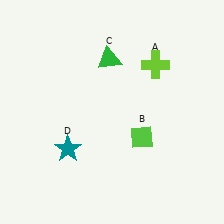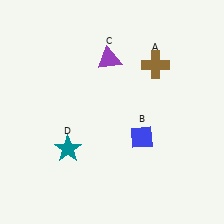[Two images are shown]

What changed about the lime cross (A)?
In Image 1, A is lime. In Image 2, it changed to brown.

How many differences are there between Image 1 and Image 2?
There are 3 differences between the two images.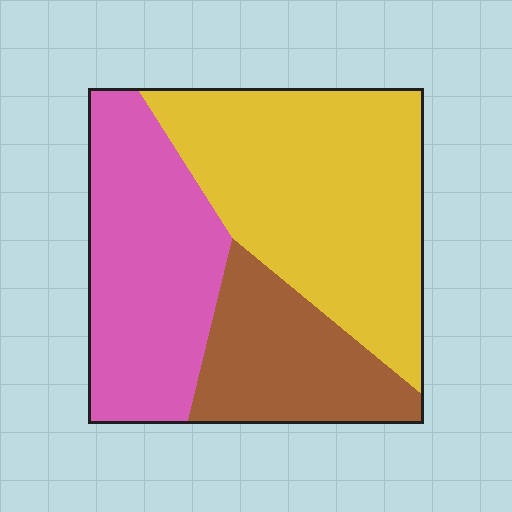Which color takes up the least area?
Brown, at roughly 20%.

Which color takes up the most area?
Yellow, at roughly 45%.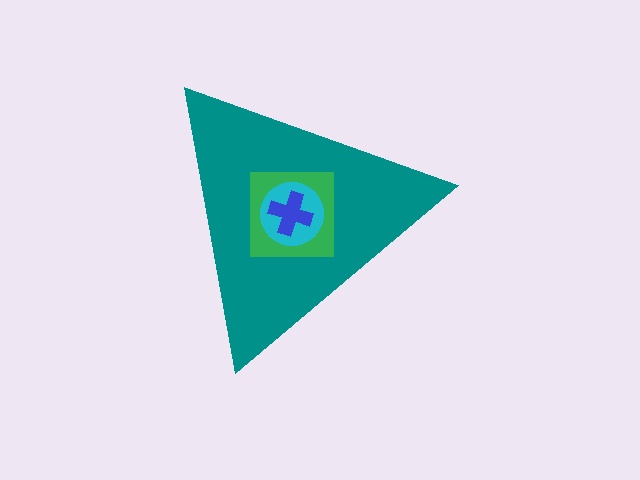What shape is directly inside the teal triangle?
The green square.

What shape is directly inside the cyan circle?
The blue cross.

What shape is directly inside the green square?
The cyan circle.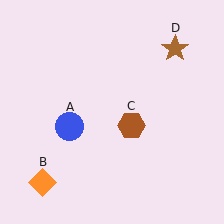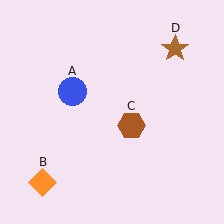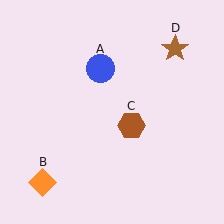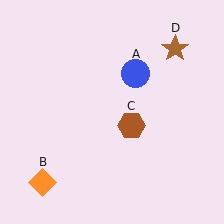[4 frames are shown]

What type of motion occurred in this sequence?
The blue circle (object A) rotated clockwise around the center of the scene.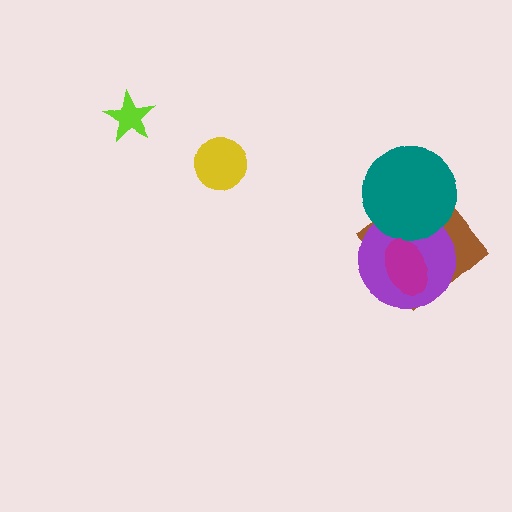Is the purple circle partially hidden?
Yes, it is partially covered by another shape.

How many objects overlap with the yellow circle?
0 objects overlap with the yellow circle.